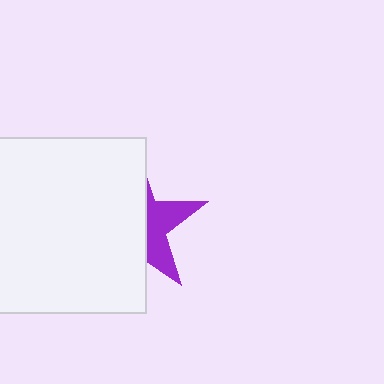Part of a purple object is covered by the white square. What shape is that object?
It is a star.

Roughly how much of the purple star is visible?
A small part of it is visible (roughly 35%).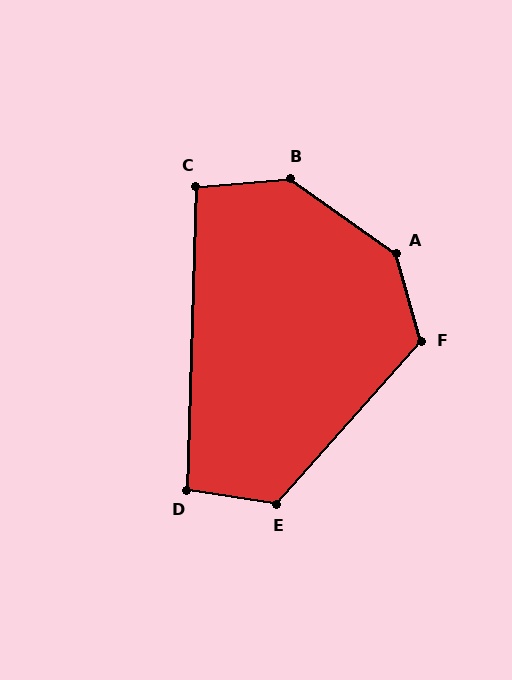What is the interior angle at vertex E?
Approximately 123 degrees (obtuse).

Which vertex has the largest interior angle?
A, at approximately 141 degrees.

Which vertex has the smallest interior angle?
C, at approximately 96 degrees.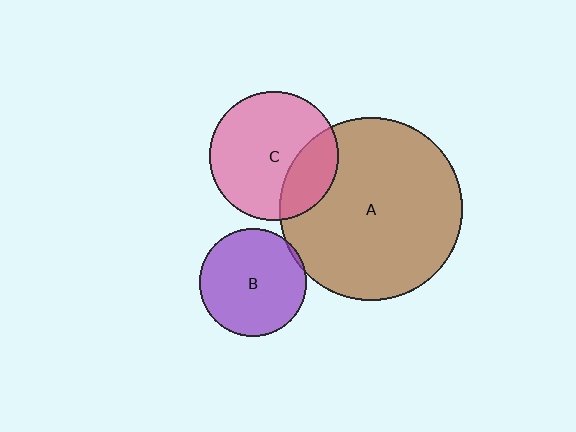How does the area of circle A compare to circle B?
Approximately 2.9 times.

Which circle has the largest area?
Circle A (brown).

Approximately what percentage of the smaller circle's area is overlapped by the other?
Approximately 5%.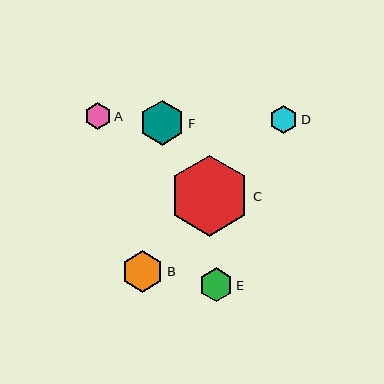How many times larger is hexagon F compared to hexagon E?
Hexagon F is approximately 1.3 times the size of hexagon E.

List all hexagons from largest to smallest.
From largest to smallest: C, F, B, E, D, A.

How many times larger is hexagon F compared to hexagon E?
Hexagon F is approximately 1.3 times the size of hexagon E.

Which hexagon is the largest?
Hexagon C is the largest with a size of approximately 81 pixels.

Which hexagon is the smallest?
Hexagon A is the smallest with a size of approximately 27 pixels.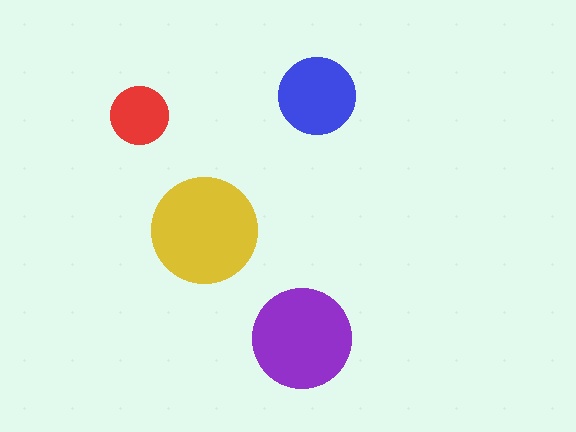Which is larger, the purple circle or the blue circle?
The purple one.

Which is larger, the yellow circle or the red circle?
The yellow one.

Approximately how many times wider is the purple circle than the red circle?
About 1.5 times wider.